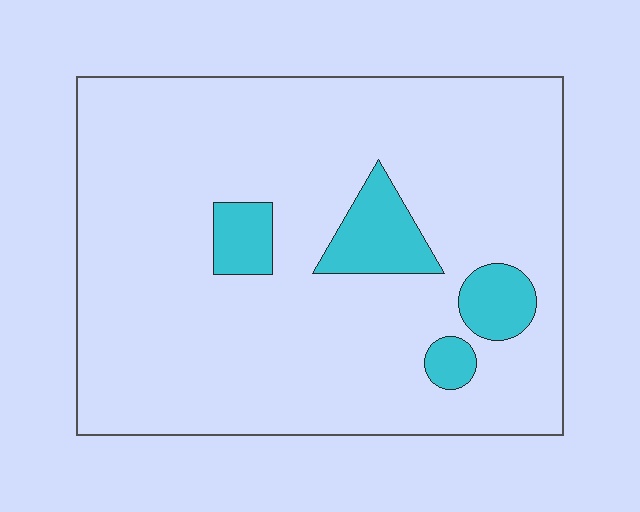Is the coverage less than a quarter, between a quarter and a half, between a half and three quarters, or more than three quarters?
Less than a quarter.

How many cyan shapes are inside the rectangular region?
4.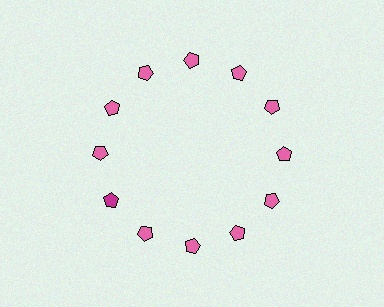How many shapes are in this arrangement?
There are 12 shapes arranged in a ring pattern.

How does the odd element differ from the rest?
It has a different color: magenta instead of pink.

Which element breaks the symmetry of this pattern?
The magenta pentagon at roughly the 8 o'clock position breaks the symmetry. All other shapes are pink pentagons.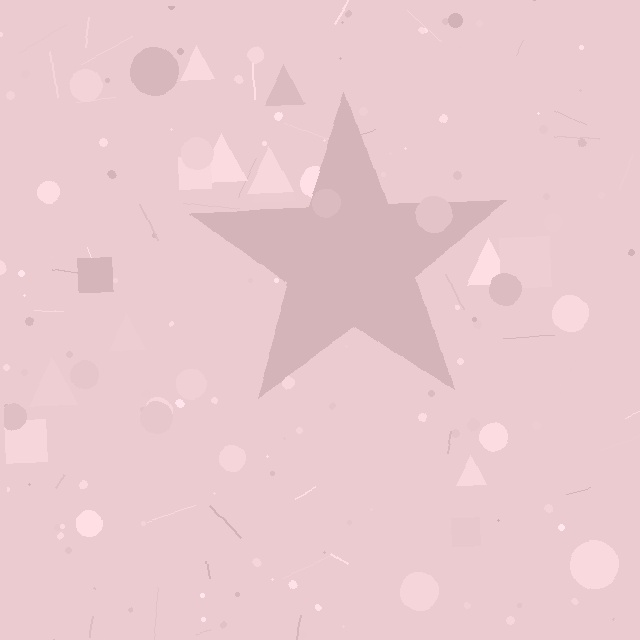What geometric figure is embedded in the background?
A star is embedded in the background.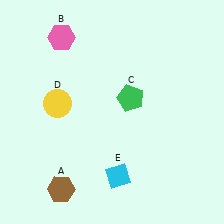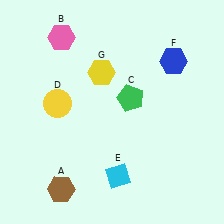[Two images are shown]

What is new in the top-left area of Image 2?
A yellow hexagon (G) was added in the top-left area of Image 2.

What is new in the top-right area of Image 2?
A blue hexagon (F) was added in the top-right area of Image 2.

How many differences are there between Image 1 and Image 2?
There are 2 differences between the two images.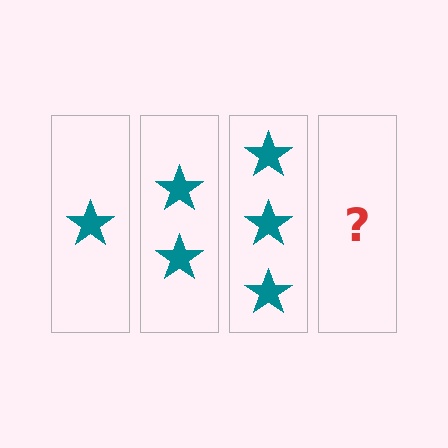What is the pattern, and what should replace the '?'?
The pattern is that each step adds one more star. The '?' should be 4 stars.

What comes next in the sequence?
The next element should be 4 stars.